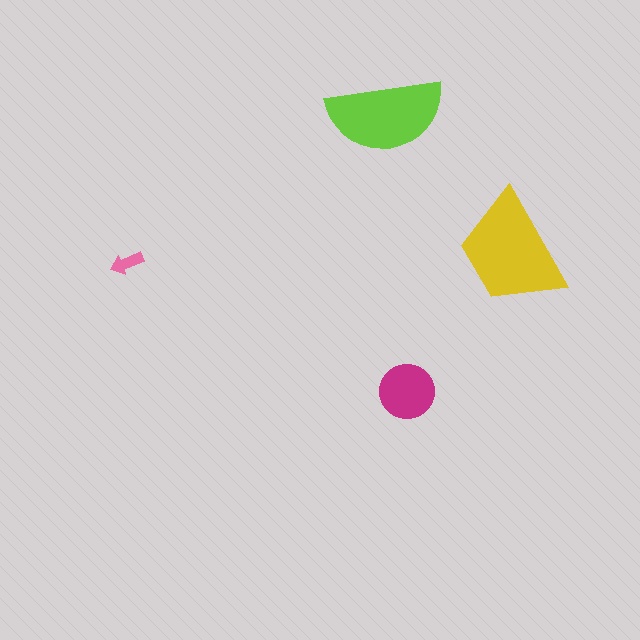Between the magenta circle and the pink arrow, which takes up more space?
The magenta circle.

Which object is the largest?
The yellow trapezoid.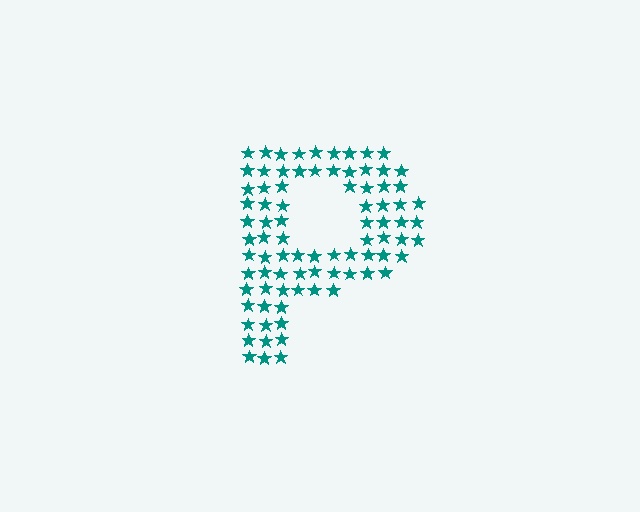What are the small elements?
The small elements are stars.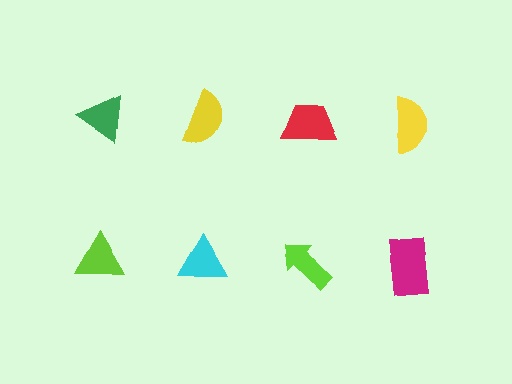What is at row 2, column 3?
A lime arrow.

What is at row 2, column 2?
A cyan triangle.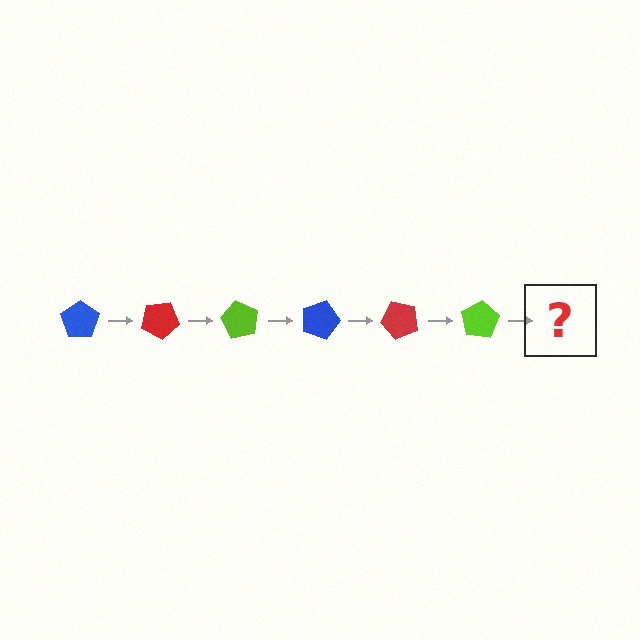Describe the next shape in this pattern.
It should be a blue pentagon, rotated 180 degrees from the start.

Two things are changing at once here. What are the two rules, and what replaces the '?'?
The two rules are that it rotates 30 degrees each step and the color cycles through blue, red, and lime. The '?' should be a blue pentagon, rotated 180 degrees from the start.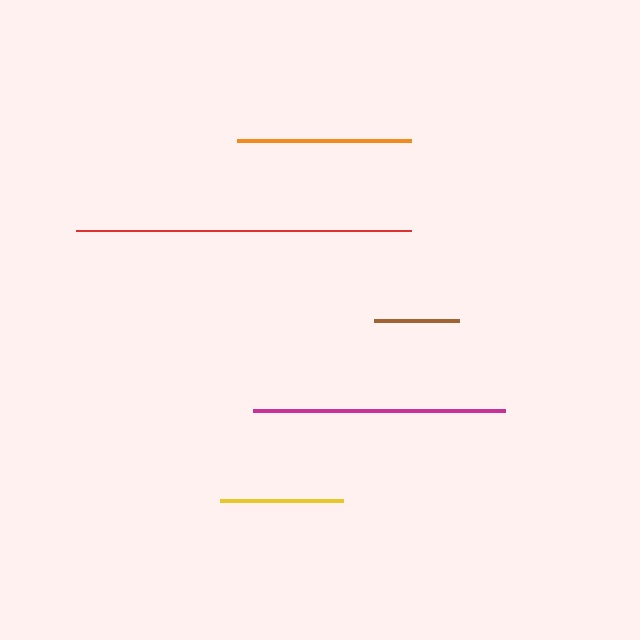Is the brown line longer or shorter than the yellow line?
The yellow line is longer than the brown line.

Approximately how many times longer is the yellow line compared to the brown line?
The yellow line is approximately 1.4 times the length of the brown line.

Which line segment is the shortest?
The brown line is the shortest at approximately 85 pixels.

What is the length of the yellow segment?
The yellow segment is approximately 123 pixels long.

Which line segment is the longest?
The red line is the longest at approximately 335 pixels.